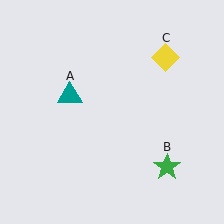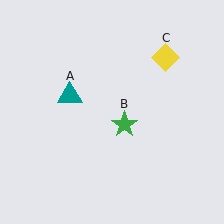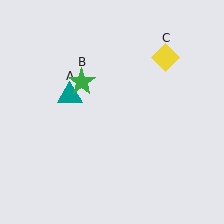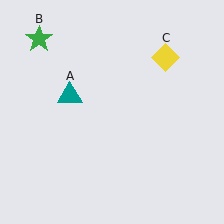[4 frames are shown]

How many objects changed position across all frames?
1 object changed position: green star (object B).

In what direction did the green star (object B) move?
The green star (object B) moved up and to the left.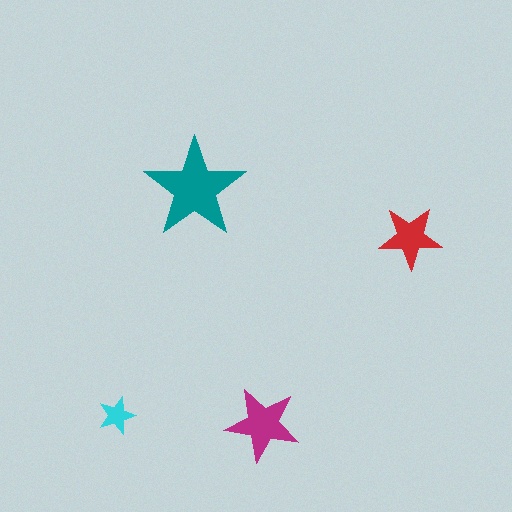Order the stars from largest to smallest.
the teal one, the magenta one, the red one, the cyan one.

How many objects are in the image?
There are 4 objects in the image.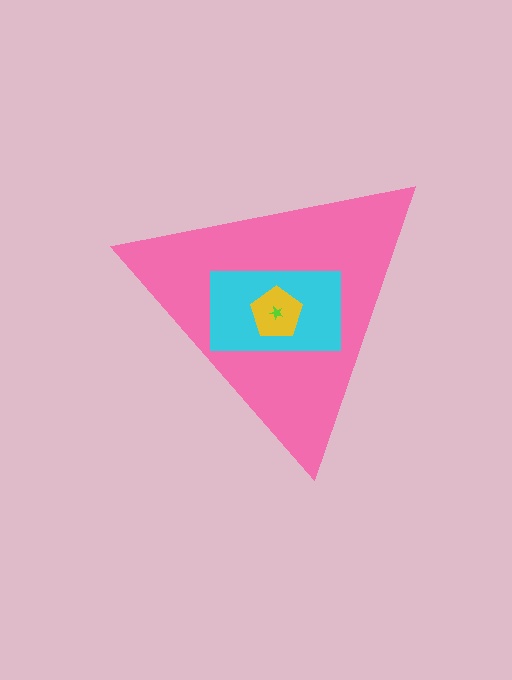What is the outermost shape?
The pink triangle.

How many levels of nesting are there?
4.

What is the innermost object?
The lime star.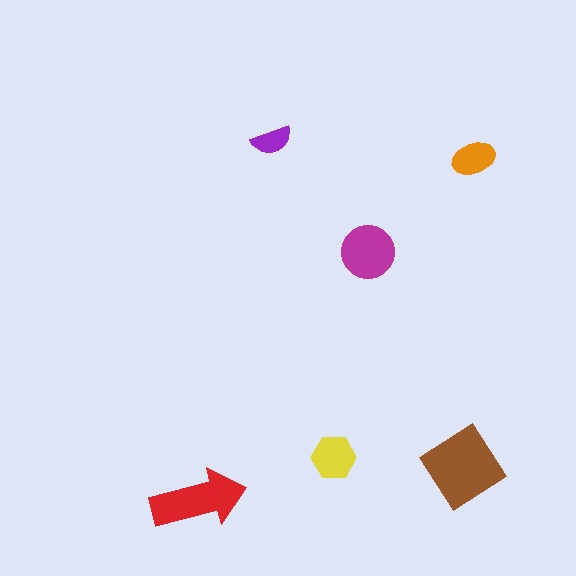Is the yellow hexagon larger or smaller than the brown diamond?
Smaller.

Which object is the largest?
The brown diamond.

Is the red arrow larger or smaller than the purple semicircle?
Larger.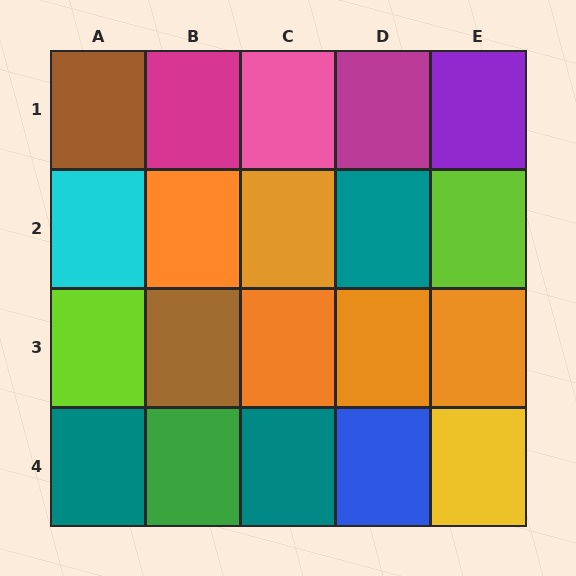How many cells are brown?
2 cells are brown.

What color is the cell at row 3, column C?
Orange.